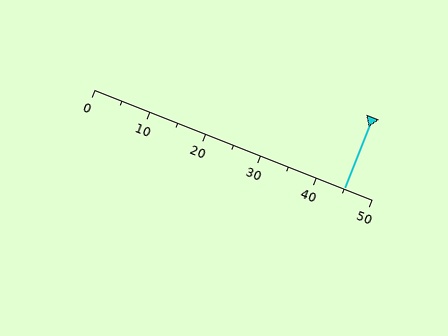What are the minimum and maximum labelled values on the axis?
The axis runs from 0 to 50.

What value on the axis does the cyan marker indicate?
The marker indicates approximately 45.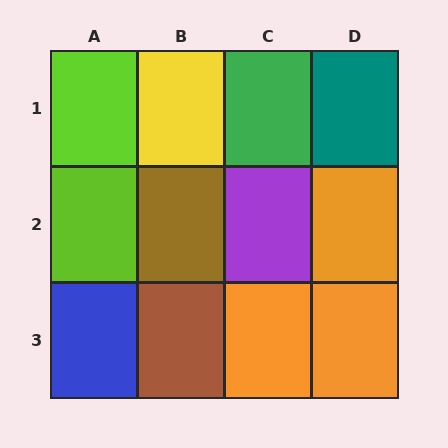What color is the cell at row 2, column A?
Lime.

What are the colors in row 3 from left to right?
Blue, brown, orange, orange.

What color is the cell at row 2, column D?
Orange.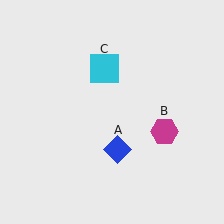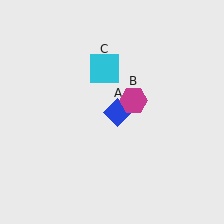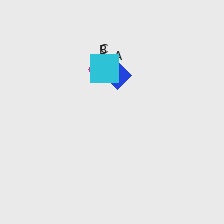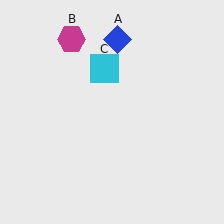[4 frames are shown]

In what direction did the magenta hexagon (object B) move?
The magenta hexagon (object B) moved up and to the left.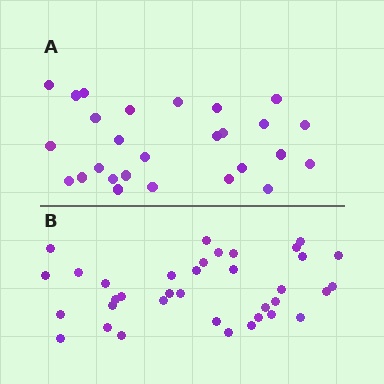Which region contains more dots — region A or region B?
Region B (the bottom region) has more dots.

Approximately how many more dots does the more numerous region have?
Region B has roughly 8 or so more dots than region A.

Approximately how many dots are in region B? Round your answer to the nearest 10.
About 40 dots. (The exact count is 36, which rounds to 40.)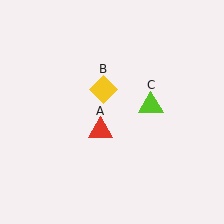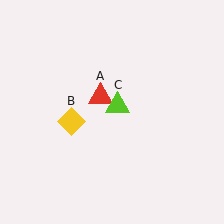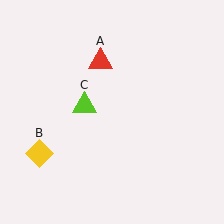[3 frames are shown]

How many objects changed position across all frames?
3 objects changed position: red triangle (object A), yellow diamond (object B), lime triangle (object C).